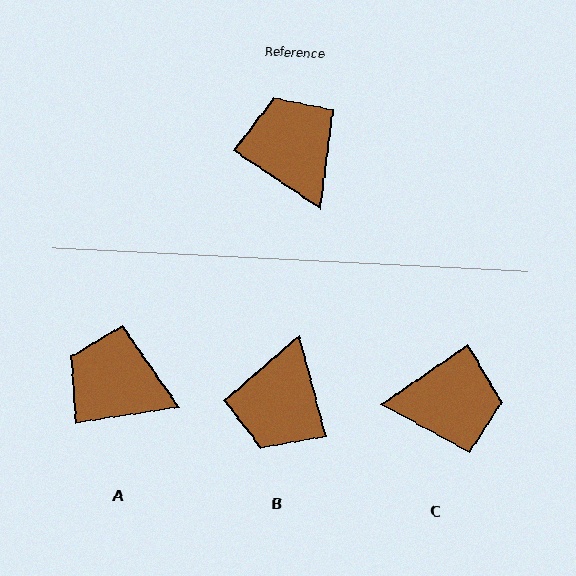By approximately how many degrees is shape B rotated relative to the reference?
Approximately 138 degrees counter-clockwise.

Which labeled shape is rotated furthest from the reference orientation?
B, about 138 degrees away.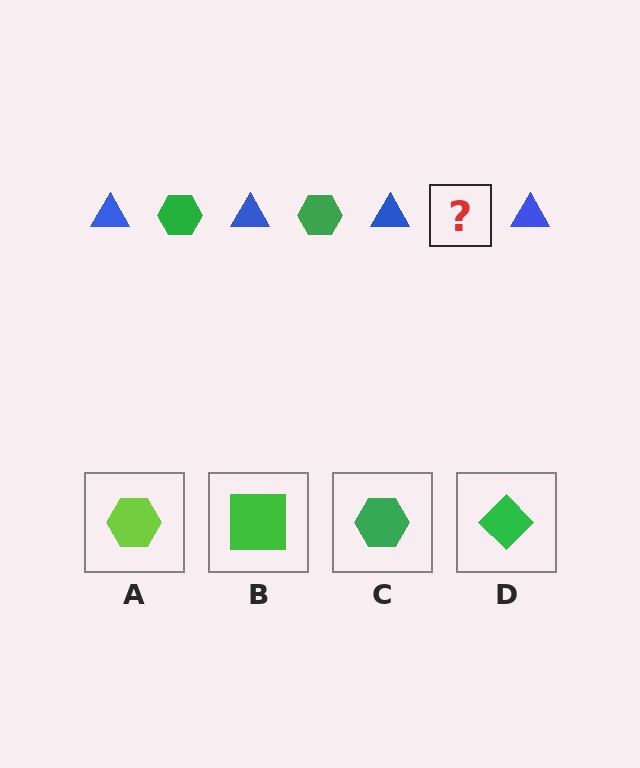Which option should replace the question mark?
Option C.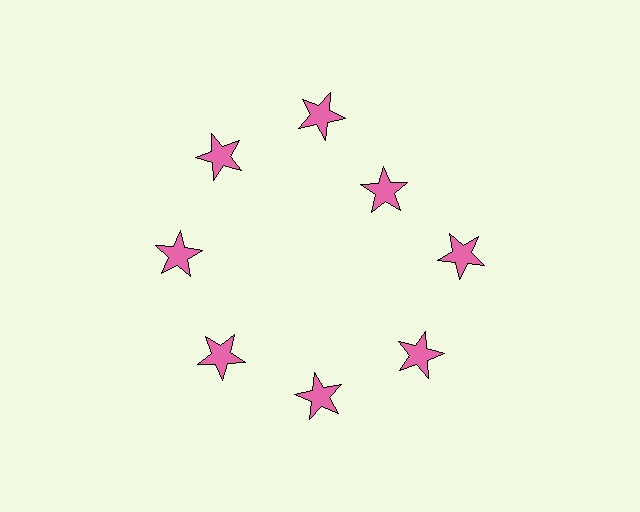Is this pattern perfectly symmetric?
No. The 8 pink stars are arranged in a ring, but one element near the 2 o'clock position is pulled inward toward the center, breaking the 8-fold rotational symmetry.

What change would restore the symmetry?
The symmetry would be restored by moving it outward, back onto the ring so that all 8 stars sit at equal angles and equal distance from the center.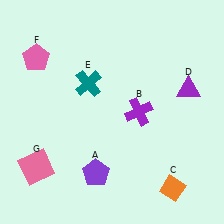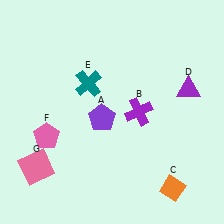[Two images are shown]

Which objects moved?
The objects that moved are: the purple pentagon (A), the pink pentagon (F).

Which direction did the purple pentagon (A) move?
The purple pentagon (A) moved up.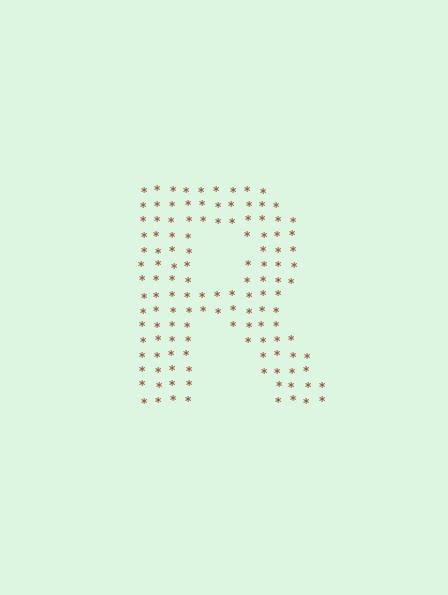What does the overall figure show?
The overall figure shows the letter R.